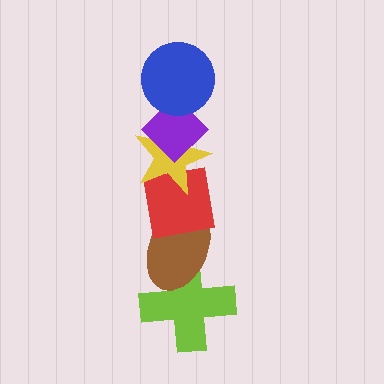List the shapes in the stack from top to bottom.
From top to bottom: the blue circle, the purple diamond, the yellow star, the red square, the brown ellipse, the lime cross.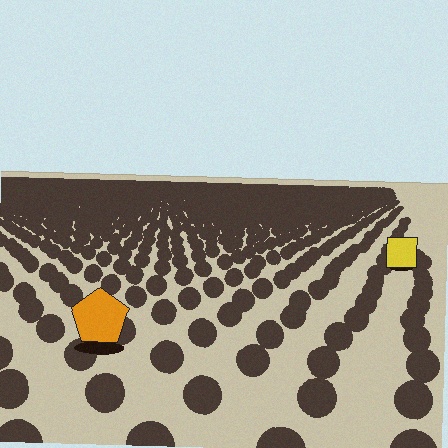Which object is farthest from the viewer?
The yellow square is farthest from the viewer. It appears smaller and the ground texture around it is denser.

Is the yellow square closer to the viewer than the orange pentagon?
No. The orange pentagon is closer — you can tell from the texture gradient: the ground texture is coarser near it.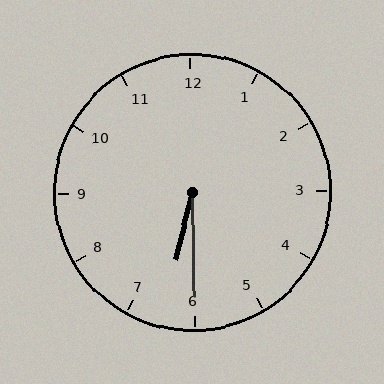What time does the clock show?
6:30.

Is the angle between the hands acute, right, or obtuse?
It is acute.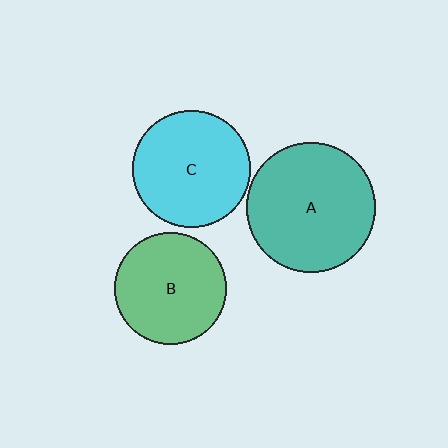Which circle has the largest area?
Circle A (teal).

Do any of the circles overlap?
No, none of the circles overlap.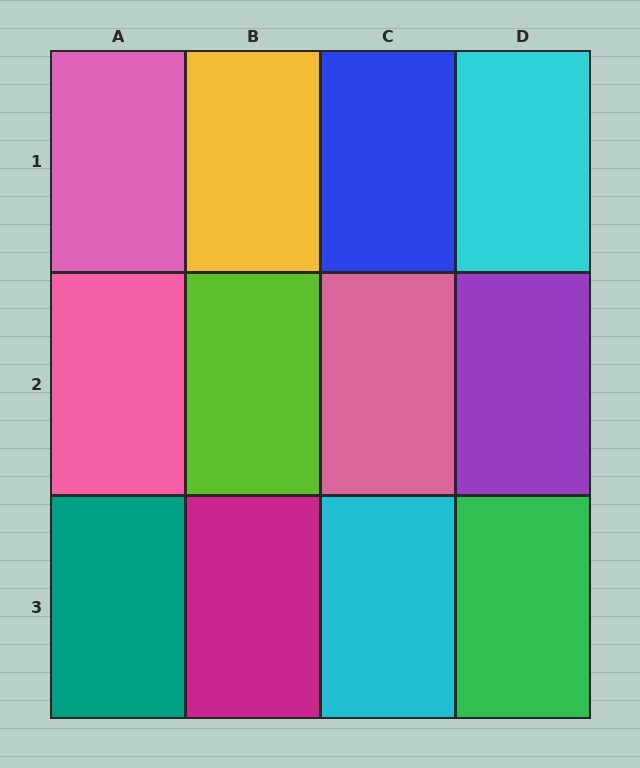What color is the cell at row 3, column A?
Teal.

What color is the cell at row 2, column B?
Lime.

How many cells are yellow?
1 cell is yellow.